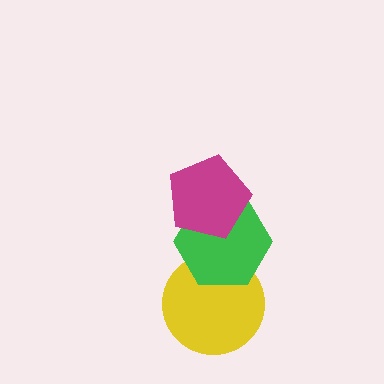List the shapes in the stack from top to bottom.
From top to bottom: the magenta pentagon, the green hexagon, the yellow circle.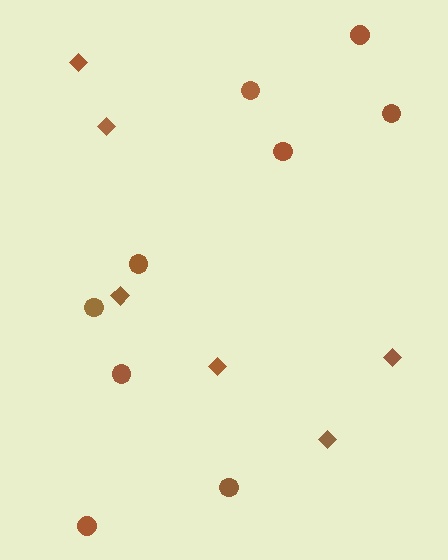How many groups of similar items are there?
There are 2 groups: one group of diamonds (6) and one group of circles (9).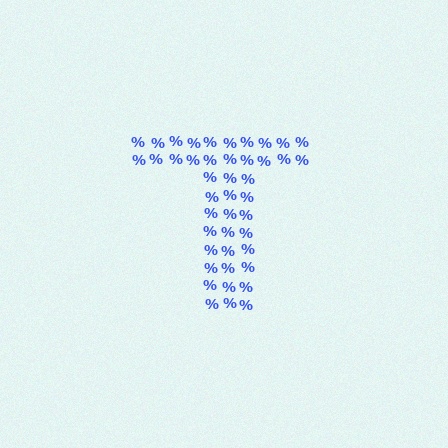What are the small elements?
The small elements are percent signs.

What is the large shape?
The large shape is the letter T.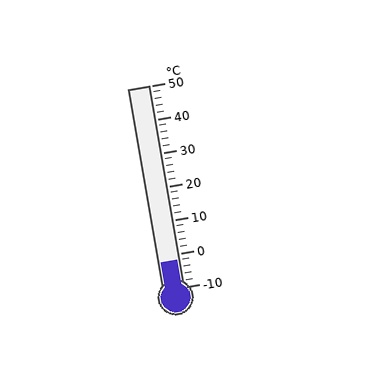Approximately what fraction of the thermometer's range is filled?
The thermometer is filled to approximately 15% of its range.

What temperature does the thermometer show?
The thermometer shows approximately -2°C.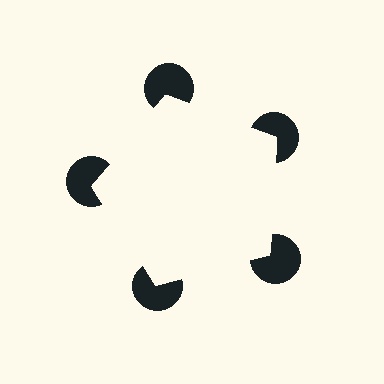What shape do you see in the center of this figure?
An illusory pentagon — its edges are inferred from the aligned wedge cuts in the pac-man discs, not physically drawn.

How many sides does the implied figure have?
5 sides.